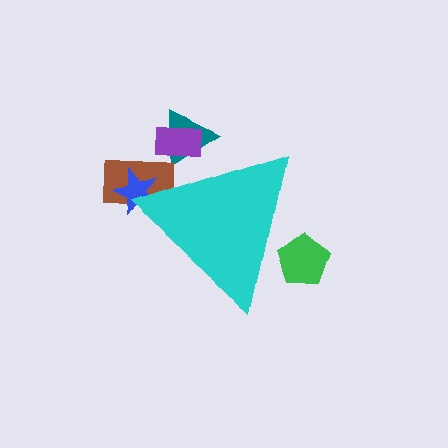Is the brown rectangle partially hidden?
Yes, the brown rectangle is partially hidden behind the cyan triangle.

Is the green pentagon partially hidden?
Yes, the green pentagon is partially hidden behind the cyan triangle.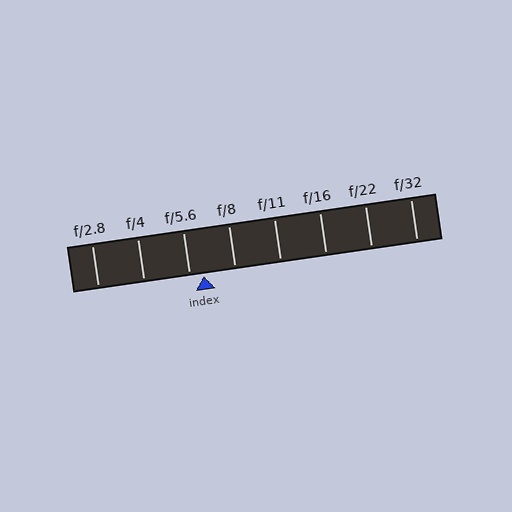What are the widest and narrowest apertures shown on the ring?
The widest aperture shown is f/2.8 and the narrowest is f/32.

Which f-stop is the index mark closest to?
The index mark is closest to f/5.6.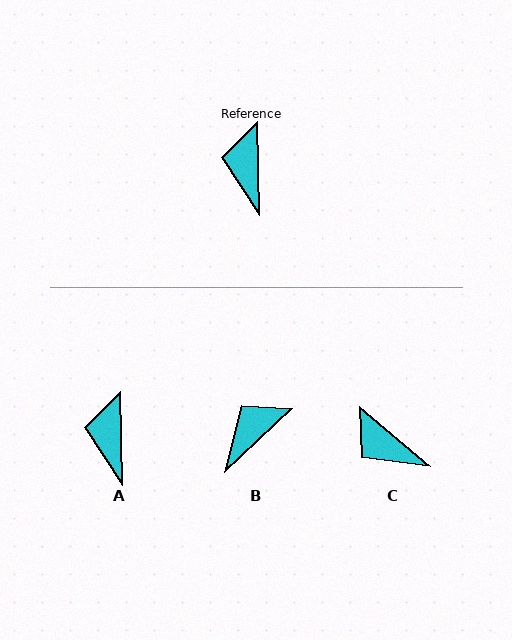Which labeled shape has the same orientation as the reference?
A.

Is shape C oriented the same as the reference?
No, it is off by about 49 degrees.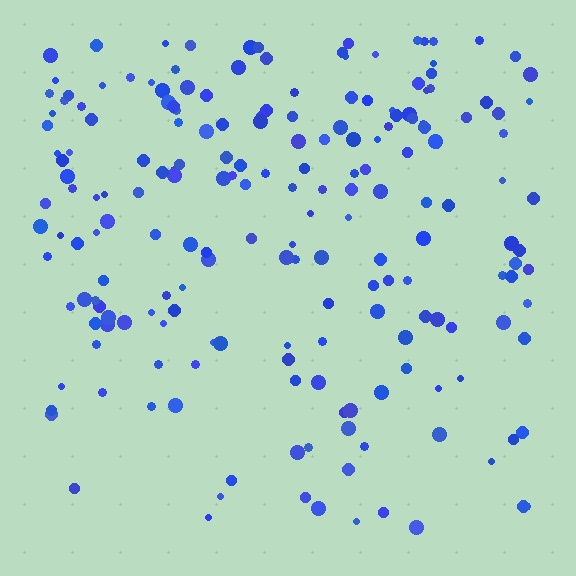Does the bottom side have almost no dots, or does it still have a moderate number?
Still a moderate number, just noticeably fewer than the top.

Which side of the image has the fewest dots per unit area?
The bottom.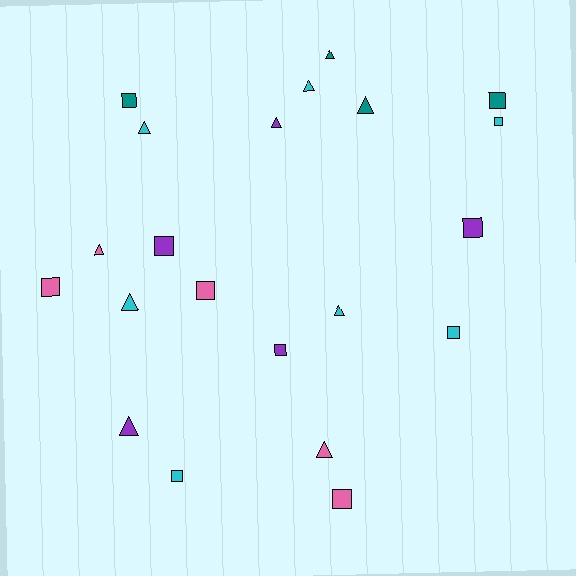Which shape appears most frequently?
Square, with 11 objects.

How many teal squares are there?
There are 2 teal squares.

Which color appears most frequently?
Cyan, with 7 objects.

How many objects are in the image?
There are 21 objects.